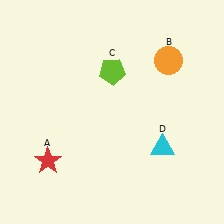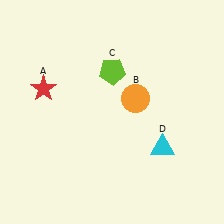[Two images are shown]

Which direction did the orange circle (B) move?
The orange circle (B) moved down.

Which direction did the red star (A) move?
The red star (A) moved up.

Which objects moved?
The objects that moved are: the red star (A), the orange circle (B).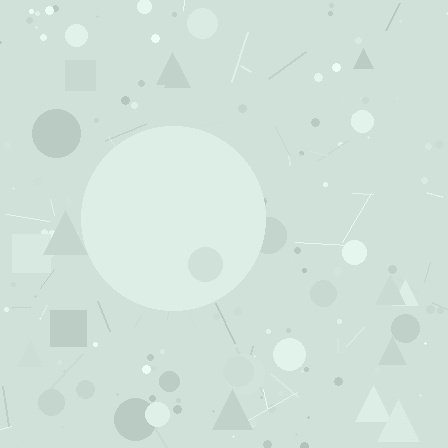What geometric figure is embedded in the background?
A circle is embedded in the background.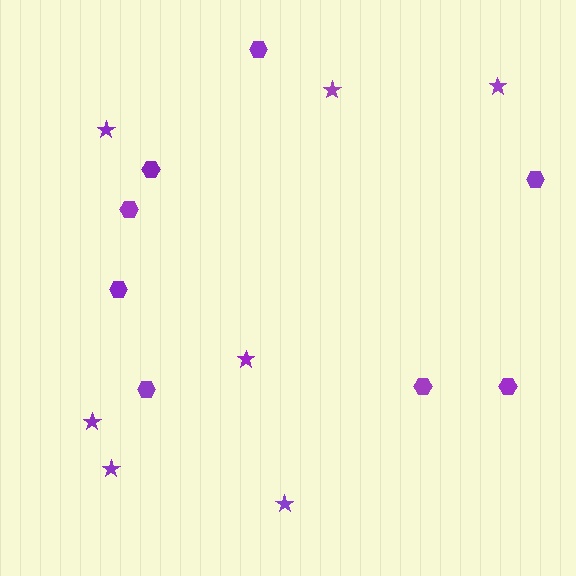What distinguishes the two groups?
There are 2 groups: one group of hexagons (8) and one group of stars (7).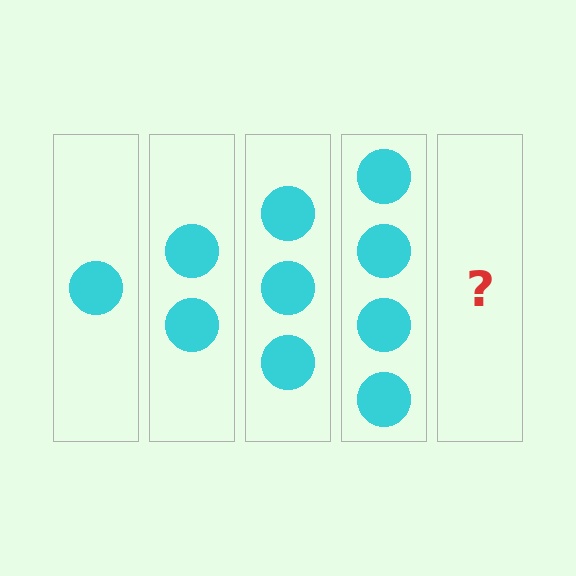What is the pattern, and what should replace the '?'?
The pattern is that each step adds one more circle. The '?' should be 5 circles.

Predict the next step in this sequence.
The next step is 5 circles.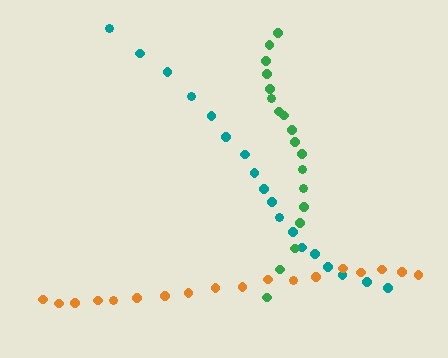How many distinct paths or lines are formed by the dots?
There are 3 distinct paths.